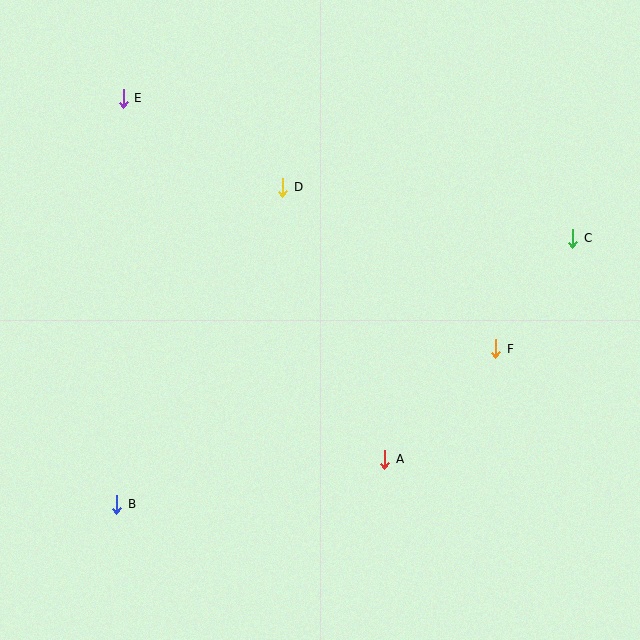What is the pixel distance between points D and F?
The distance between D and F is 267 pixels.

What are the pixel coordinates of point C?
Point C is at (573, 238).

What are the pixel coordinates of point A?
Point A is at (385, 459).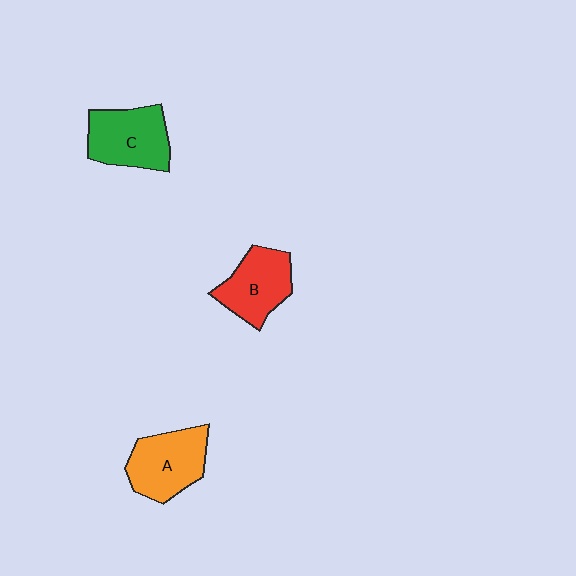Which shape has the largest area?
Shape C (green).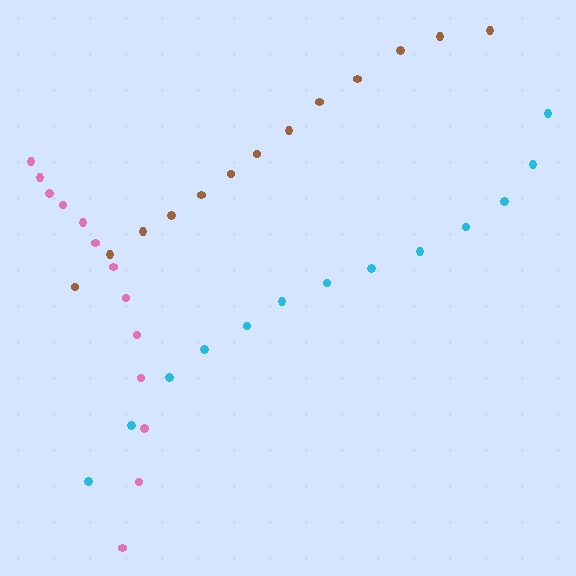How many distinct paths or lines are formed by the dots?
There are 3 distinct paths.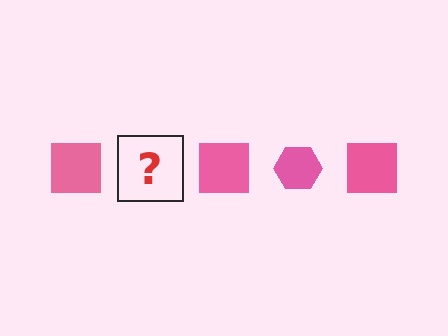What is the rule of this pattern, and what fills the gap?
The rule is that the pattern cycles through square, hexagon shapes in pink. The gap should be filled with a pink hexagon.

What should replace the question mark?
The question mark should be replaced with a pink hexagon.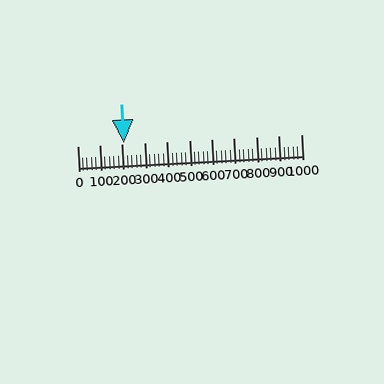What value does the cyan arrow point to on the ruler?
The cyan arrow points to approximately 206.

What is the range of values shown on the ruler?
The ruler shows values from 0 to 1000.